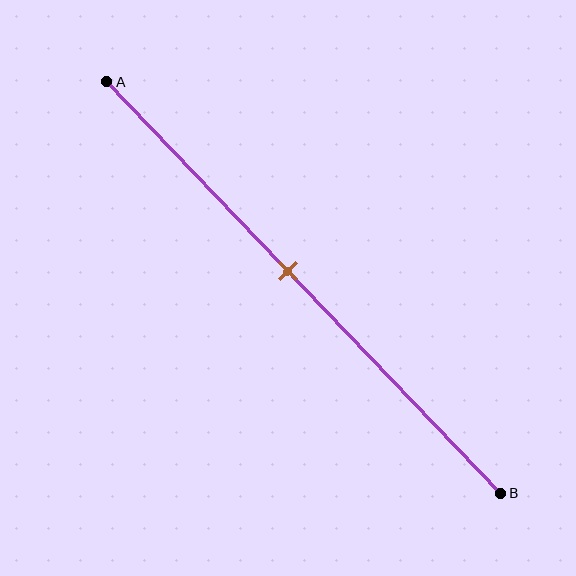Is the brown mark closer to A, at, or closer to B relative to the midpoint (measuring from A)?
The brown mark is closer to point A than the midpoint of segment AB.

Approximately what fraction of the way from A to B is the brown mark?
The brown mark is approximately 45% of the way from A to B.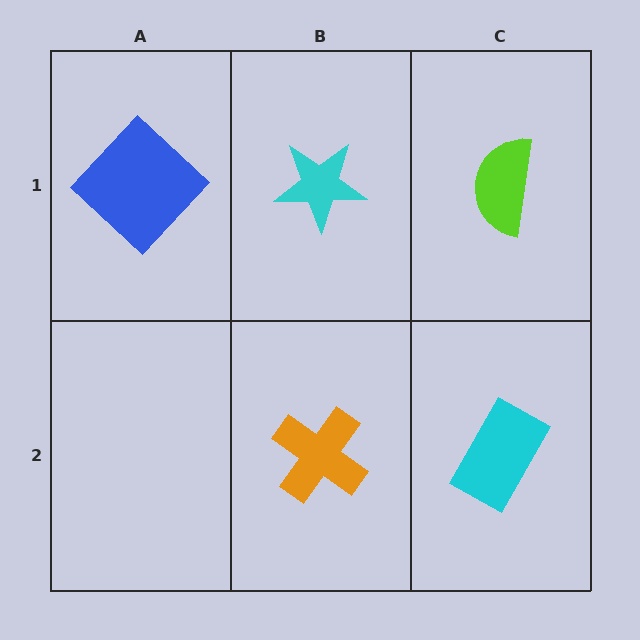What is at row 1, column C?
A lime semicircle.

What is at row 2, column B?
An orange cross.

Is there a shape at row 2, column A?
No, that cell is empty.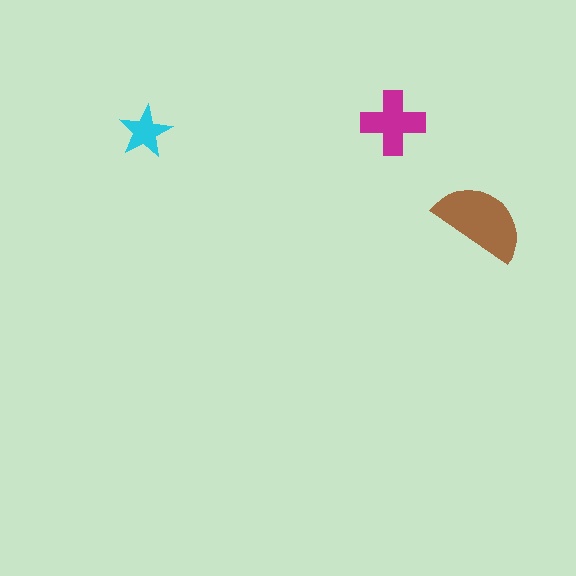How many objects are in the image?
There are 3 objects in the image.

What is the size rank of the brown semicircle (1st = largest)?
1st.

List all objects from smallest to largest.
The cyan star, the magenta cross, the brown semicircle.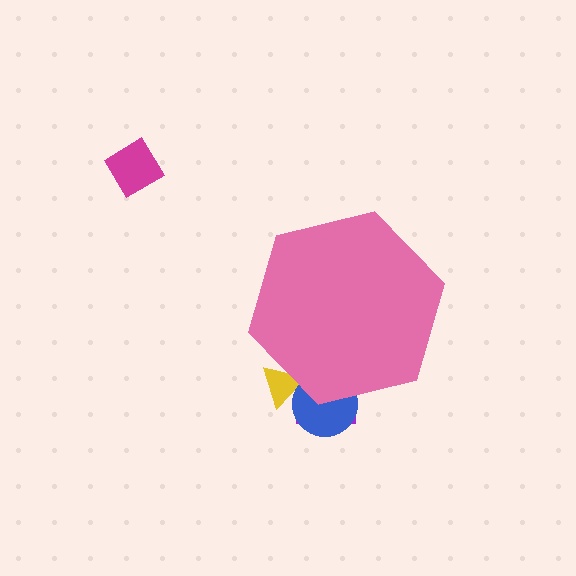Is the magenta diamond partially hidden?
No, the magenta diamond is fully visible.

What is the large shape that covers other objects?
A pink hexagon.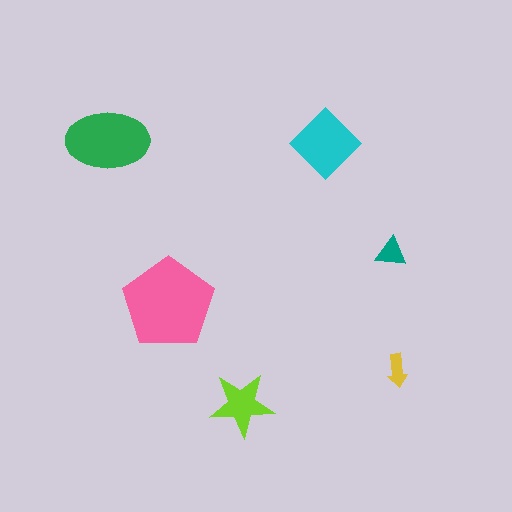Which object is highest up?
The green ellipse is topmost.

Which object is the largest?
The pink pentagon.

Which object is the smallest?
The yellow arrow.